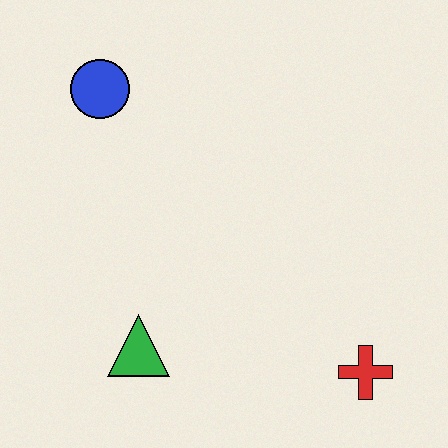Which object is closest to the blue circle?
The green triangle is closest to the blue circle.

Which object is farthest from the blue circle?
The red cross is farthest from the blue circle.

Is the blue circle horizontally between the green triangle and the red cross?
No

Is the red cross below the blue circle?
Yes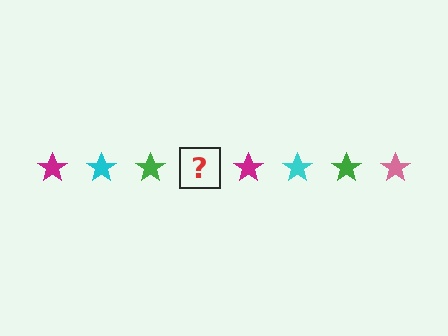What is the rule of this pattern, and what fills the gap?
The rule is that the pattern cycles through magenta, cyan, green, pink stars. The gap should be filled with a pink star.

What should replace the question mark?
The question mark should be replaced with a pink star.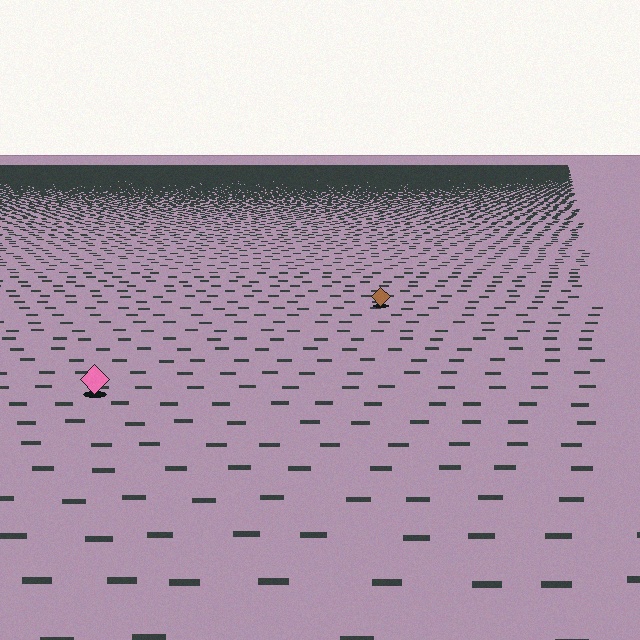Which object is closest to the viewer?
The pink diamond is closest. The texture marks near it are larger and more spread out.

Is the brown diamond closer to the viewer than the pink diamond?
No. The pink diamond is closer — you can tell from the texture gradient: the ground texture is coarser near it.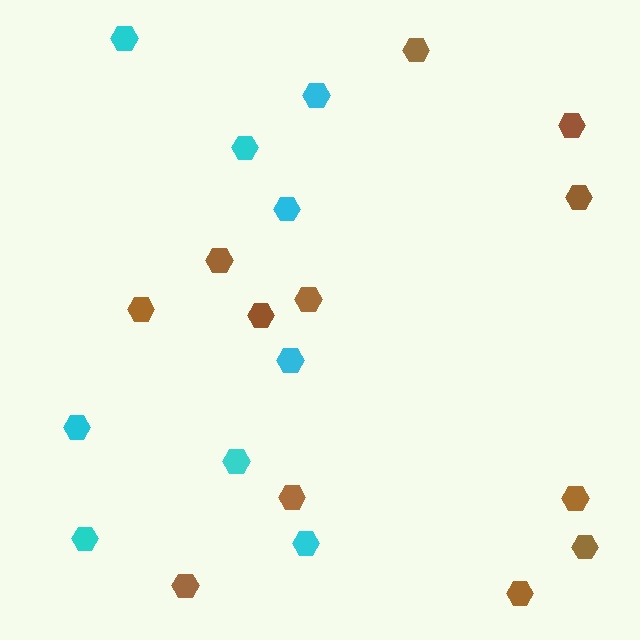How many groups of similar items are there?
There are 2 groups: one group of brown hexagons (12) and one group of cyan hexagons (9).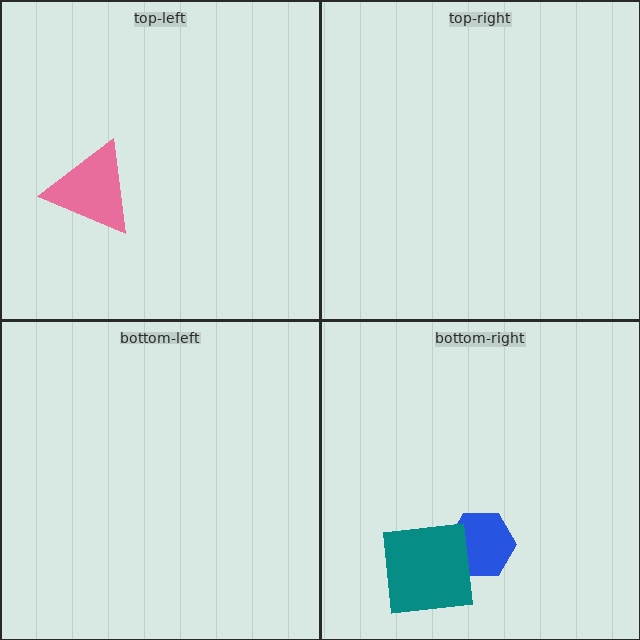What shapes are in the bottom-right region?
The blue hexagon, the teal square.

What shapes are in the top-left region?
The pink triangle.